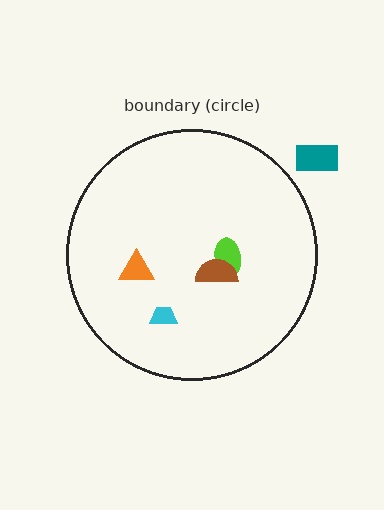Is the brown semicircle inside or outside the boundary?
Inside.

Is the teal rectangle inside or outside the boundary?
Outside.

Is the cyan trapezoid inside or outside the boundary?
Inside.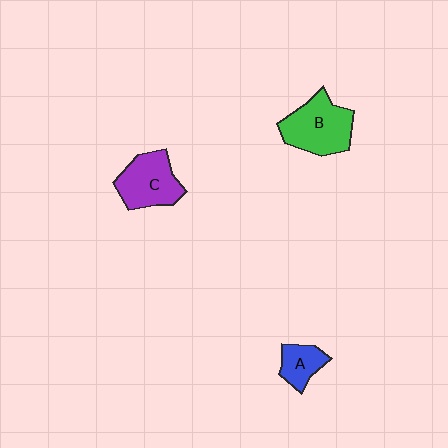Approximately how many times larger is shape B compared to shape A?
Approximately 2.1 times.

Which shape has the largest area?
Shape B (green).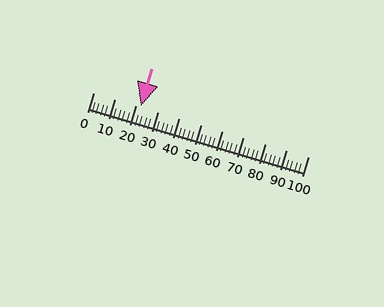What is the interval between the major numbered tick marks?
The major tick marks are spaced 10 units apart.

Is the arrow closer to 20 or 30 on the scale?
The arrow is closer to 20.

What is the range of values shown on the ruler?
The ruler shows values from 0 to 100.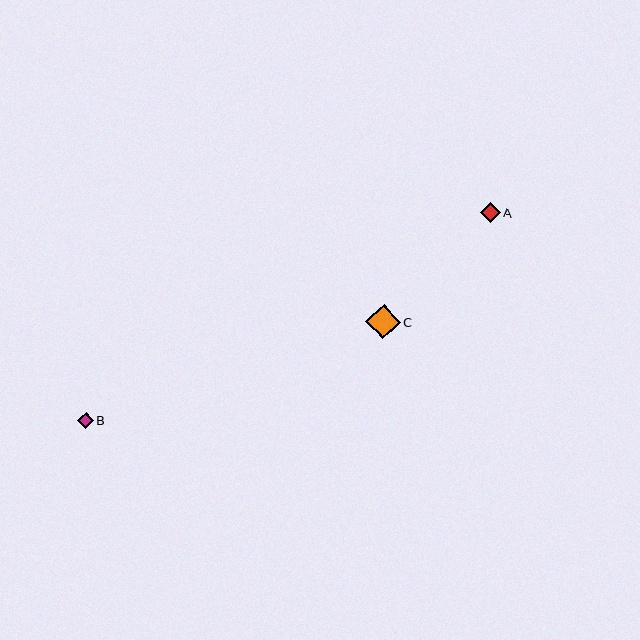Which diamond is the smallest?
Diamond B is the smallest with a size of approximately 16 pixels.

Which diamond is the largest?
Diamond C is the largest with a size of approximately 35 pixels.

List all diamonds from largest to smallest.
From largest to smallest: C, A, B.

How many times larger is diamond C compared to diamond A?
Diamond C is approximately 1.7 times the size of diamond A.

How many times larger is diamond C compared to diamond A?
Diamond C is approximately 1.7 times the size of diamond A.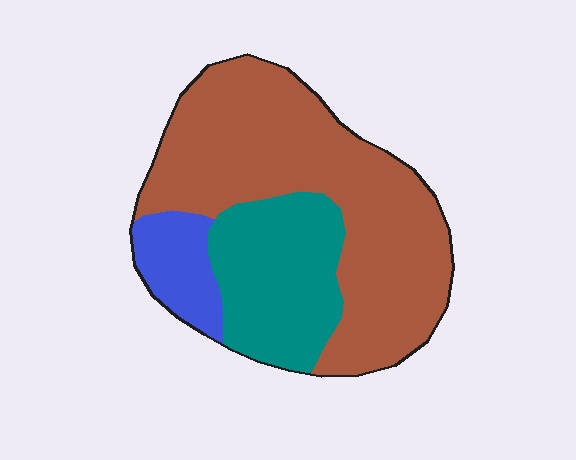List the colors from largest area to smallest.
From largest to smallest: brown, teal, blue.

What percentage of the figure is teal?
Teal takes up about one quarter (1/4) of the figure.